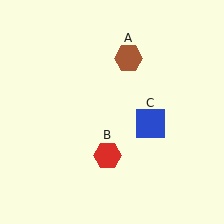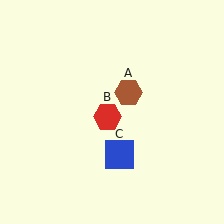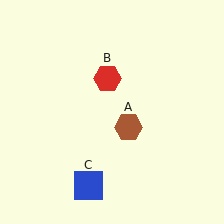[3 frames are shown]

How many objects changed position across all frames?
3 objects changed position: brown hexagon (object A), red hexagon (object B), blue square (object C).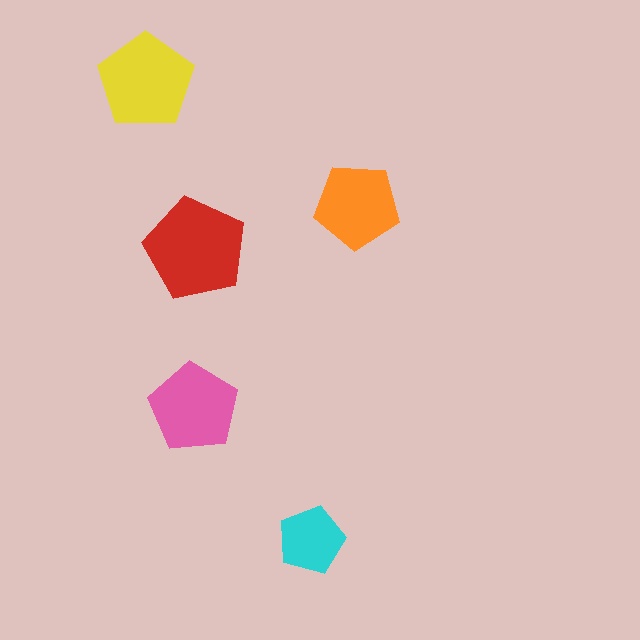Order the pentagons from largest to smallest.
the red one, the yellow one, the pink one, the orange one, the cyan one.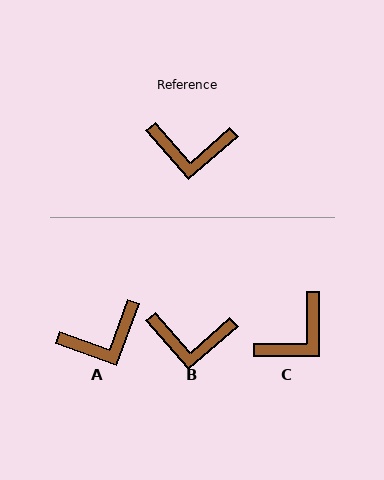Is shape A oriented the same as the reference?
No, it is off by about 29 degrees.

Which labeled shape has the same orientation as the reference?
B.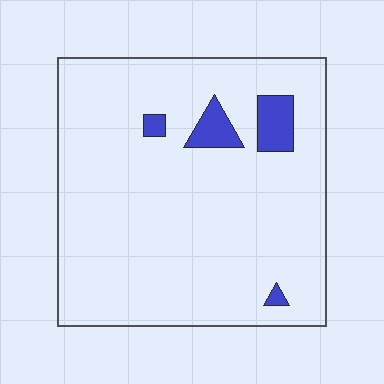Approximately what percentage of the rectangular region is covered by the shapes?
Approximately 5%.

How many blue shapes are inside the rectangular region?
4.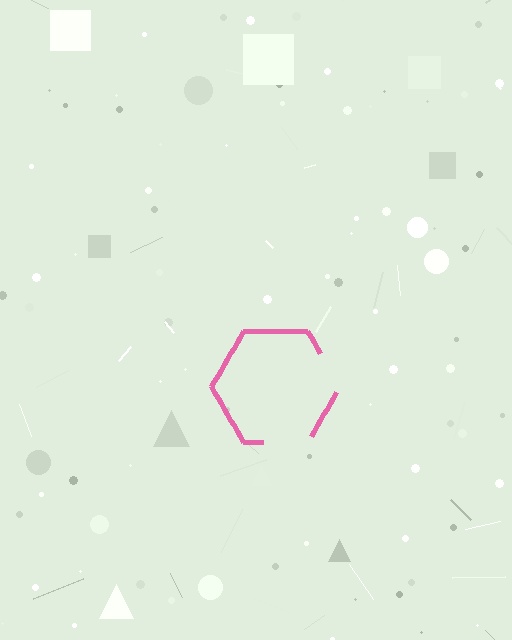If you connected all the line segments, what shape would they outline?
They would outline a hexagon.